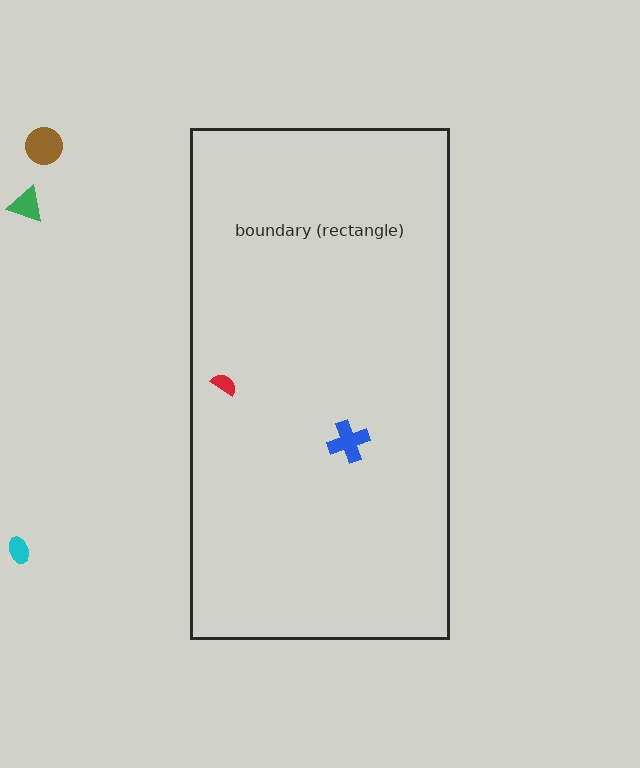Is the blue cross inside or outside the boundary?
Inside.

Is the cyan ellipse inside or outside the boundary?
Outside.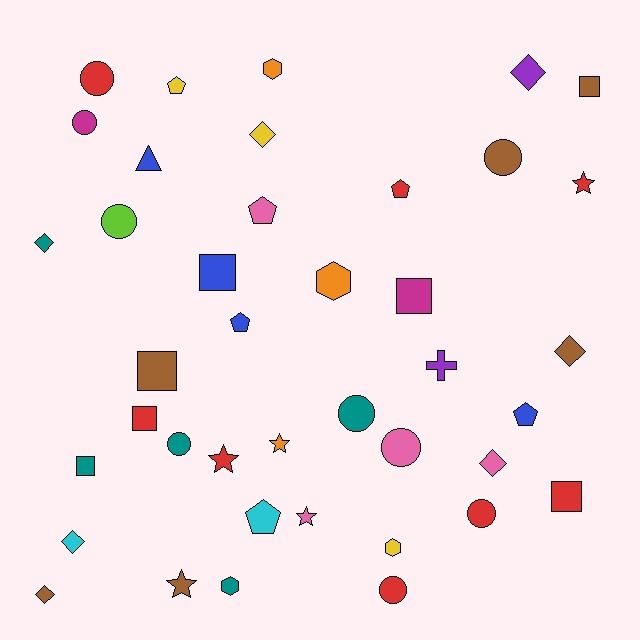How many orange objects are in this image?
There are 3 orange objects.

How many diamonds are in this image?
There are 7 diamonds.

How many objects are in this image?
There are 40 objects.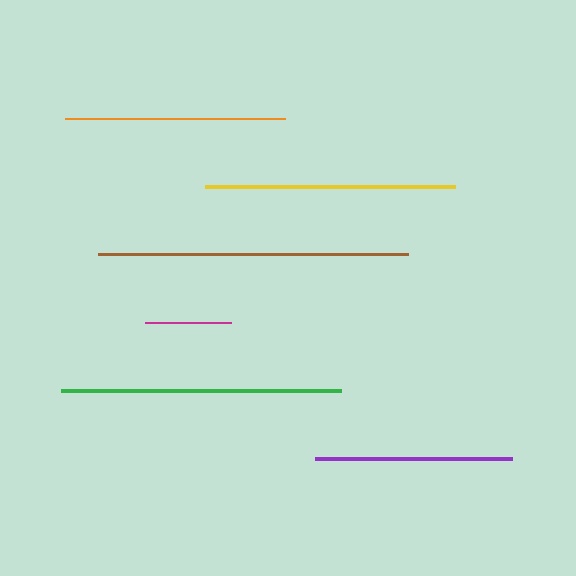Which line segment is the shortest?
The magenta line is the shortest at approximately 85 pixels.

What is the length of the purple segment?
The purple segment is approximately 197 pixels long.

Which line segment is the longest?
The brown line is the longest at approximately 310 pixels.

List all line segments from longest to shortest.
From longest to shortest: brown, green, yellow, orange, purple, magenta.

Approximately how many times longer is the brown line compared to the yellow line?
The brown line is approximately 1.2 times the length of the yellow line.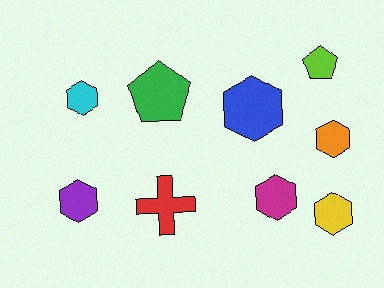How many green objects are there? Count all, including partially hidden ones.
There is 1 green object.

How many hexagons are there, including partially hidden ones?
There are 6 hexagons.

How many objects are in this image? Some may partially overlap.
There are 9 objects.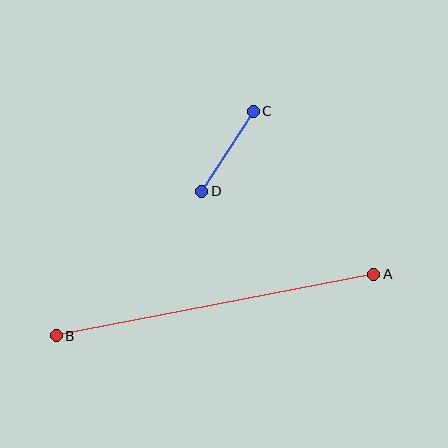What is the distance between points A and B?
The distance is approximately 323 pixels.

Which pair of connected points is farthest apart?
Points A and B are farthest apart.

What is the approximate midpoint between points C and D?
The midpoint is at approximately (227, 151) pixels.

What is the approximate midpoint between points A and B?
The midpoint is at approximately (215, 305) pixels.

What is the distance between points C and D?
The distance is approximately 95 pixels.